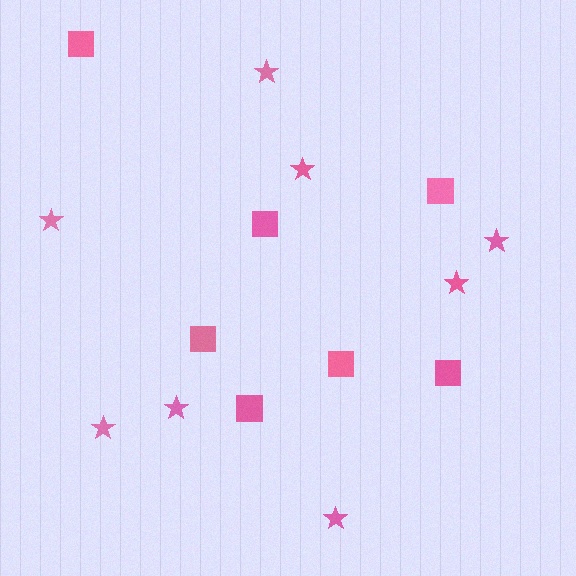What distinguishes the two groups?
There are 2 groups: one group of stars (8) and one group of squares (7).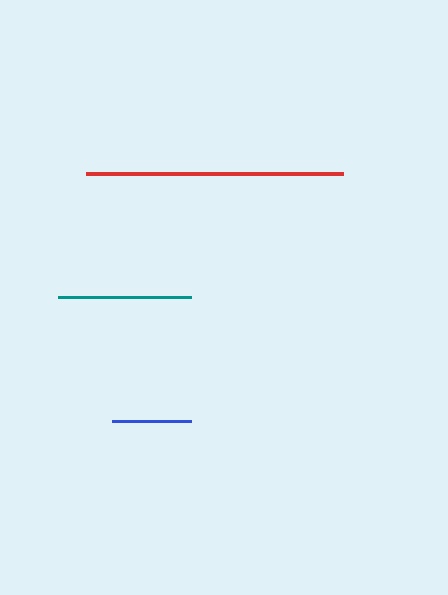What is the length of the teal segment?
The teal segment is approximately 133 pixels long.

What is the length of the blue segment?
The blue segment is approximately 79 pixels long.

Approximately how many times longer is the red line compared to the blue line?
The red line is approximately 3.3 times the length of the blue line.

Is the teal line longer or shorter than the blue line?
The teal line is longer than the blue line.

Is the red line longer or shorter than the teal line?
The red line is longer than the teal line.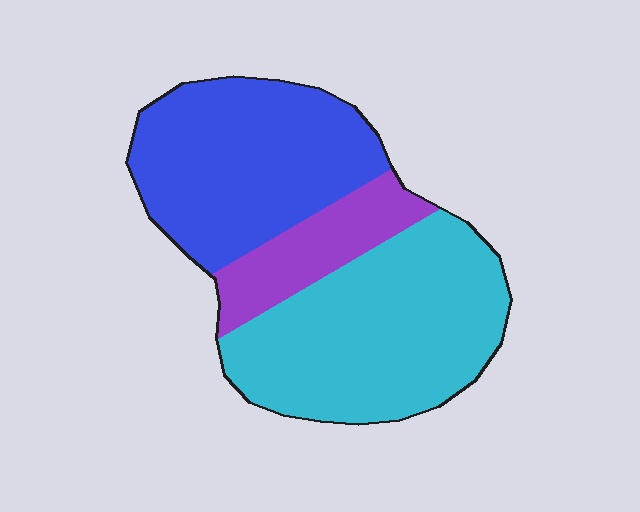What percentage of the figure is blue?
Blue covers about 40% of the figure.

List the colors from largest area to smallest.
From largest to smallest: cyan, blue, purple.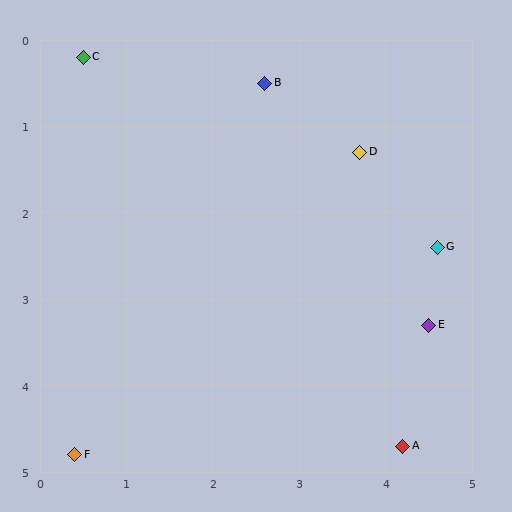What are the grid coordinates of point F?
Point F is at approximately (0.4, 4.8).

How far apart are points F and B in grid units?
Points F and B are about 4.8 grid units apart.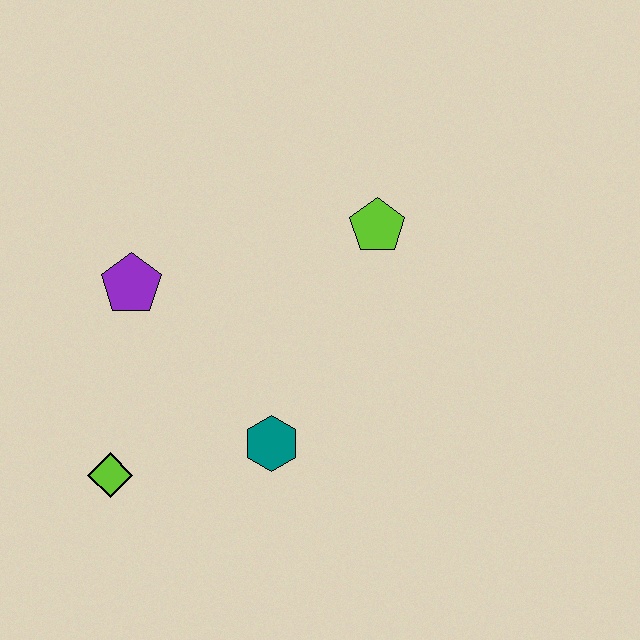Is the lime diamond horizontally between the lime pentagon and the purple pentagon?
No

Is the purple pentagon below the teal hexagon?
No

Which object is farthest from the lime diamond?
The lime pentagon is farthest from the lime diamond.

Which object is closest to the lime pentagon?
The teal hexagon is closest to the lime pentagon.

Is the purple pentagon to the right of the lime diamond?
Yes